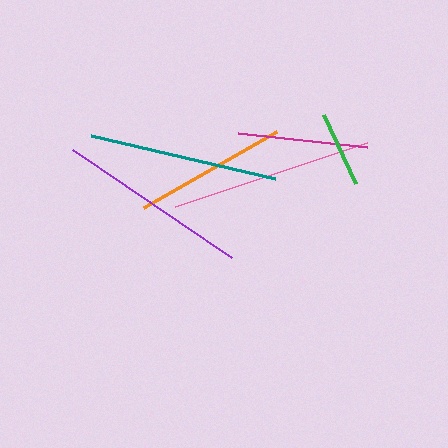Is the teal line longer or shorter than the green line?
The teal line is longer than the green line.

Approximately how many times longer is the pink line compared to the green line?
The pink line is approximately 2.6 times the length of the green line.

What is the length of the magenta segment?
The magenta segment is approximately 129 pixels long.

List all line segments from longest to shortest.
From longest to shortest: pink, purple, teal, orange, magenta, green.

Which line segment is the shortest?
The green line is the shortest at approximately 77 pixels.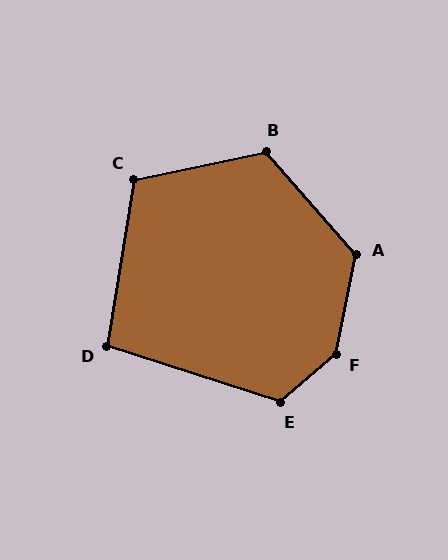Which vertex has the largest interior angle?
F, at approximately 142 degrees.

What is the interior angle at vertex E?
Approximately 121 degrees (obtuse).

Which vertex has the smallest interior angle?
D, at approximately 99 degrees.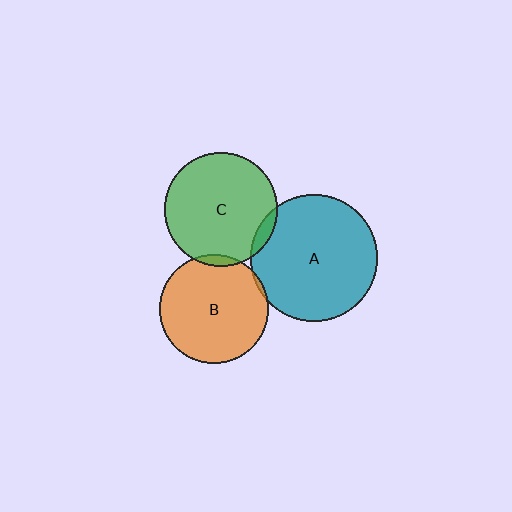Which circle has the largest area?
Circle A (teal).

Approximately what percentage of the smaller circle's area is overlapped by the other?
Approximately 5%.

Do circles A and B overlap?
Yes.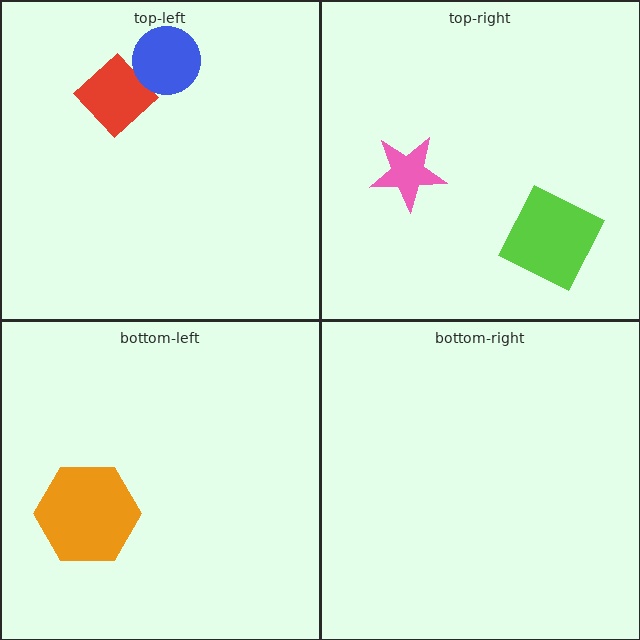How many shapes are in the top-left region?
2.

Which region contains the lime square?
The top-right region.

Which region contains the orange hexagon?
The bottom-left region.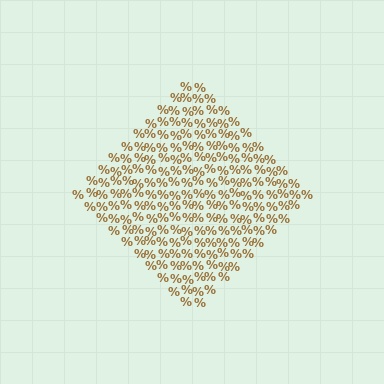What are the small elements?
The small elements are percent signs.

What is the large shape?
The large shape is a diamond.